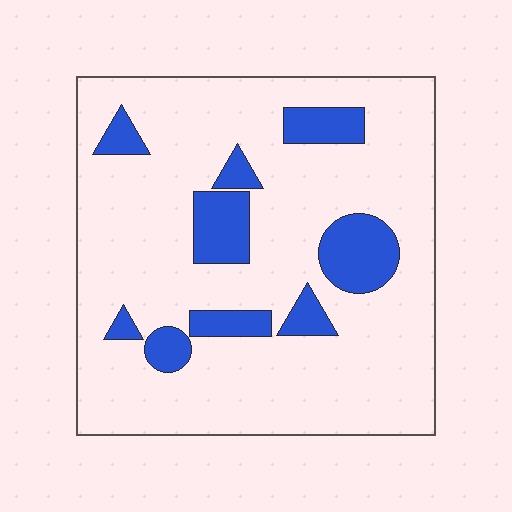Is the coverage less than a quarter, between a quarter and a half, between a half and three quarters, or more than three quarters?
Less than a quarter.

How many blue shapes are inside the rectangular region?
9.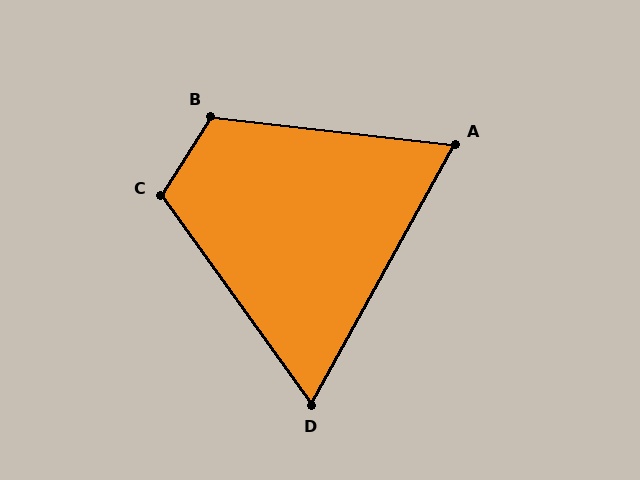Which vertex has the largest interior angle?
B, at approximately 115 degrees.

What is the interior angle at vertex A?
Approximately 68 degrees (acute).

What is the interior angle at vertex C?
Approximately 112 degrees (obtuse).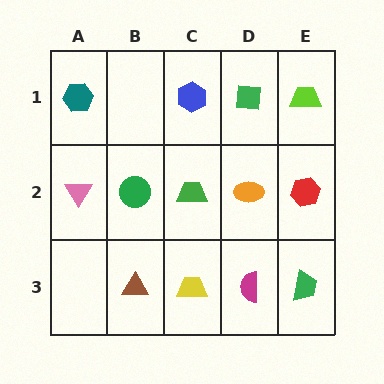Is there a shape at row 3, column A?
No, that cell is empty.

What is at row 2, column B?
A green circle.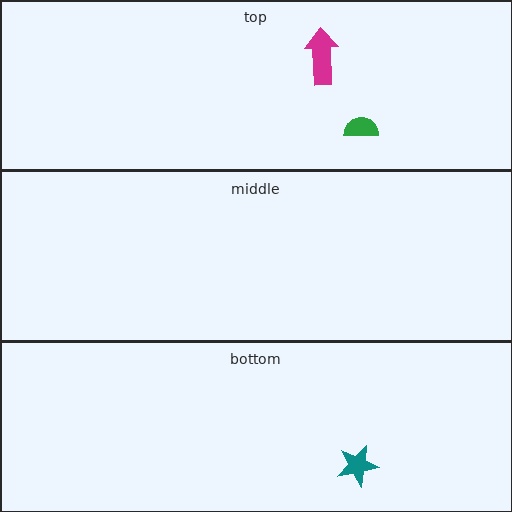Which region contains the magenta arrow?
The top region.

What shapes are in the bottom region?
The teal star.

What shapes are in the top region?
The green semicircle, the magenta arrow.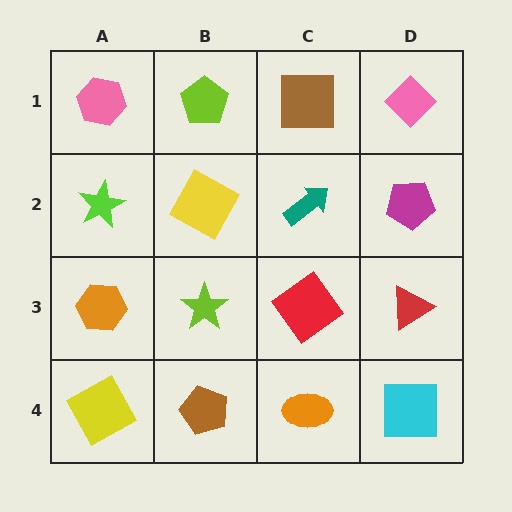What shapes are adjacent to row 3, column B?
A yellow square (row 2, column B), a brown pentagon (row 4, column B), an orange hexagon (row 3, column A), a red diamond (row 3, column C).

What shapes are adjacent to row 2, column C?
A brown square (row 1, column C), a red diamond (row 3, column C), a yellow square (row 2, column B), a magenta pentagon (row 2, column D).